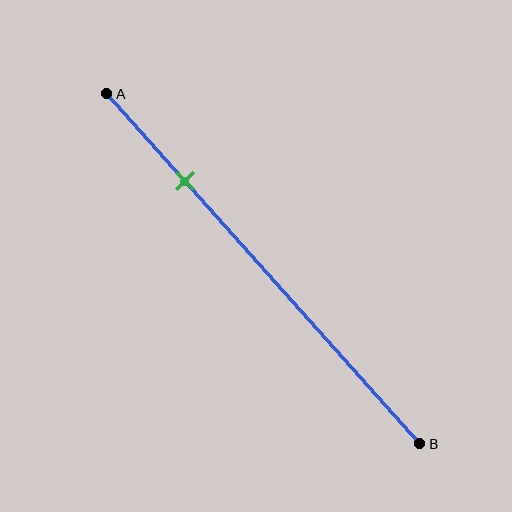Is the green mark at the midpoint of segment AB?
No, the mark is at about 25% from A, not at the 50% midpoint.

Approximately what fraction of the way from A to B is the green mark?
The green mark is approximately 25% of the way from A to B.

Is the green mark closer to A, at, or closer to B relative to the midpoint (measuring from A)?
The green mark is closer to point A than the midpoint of segment AB.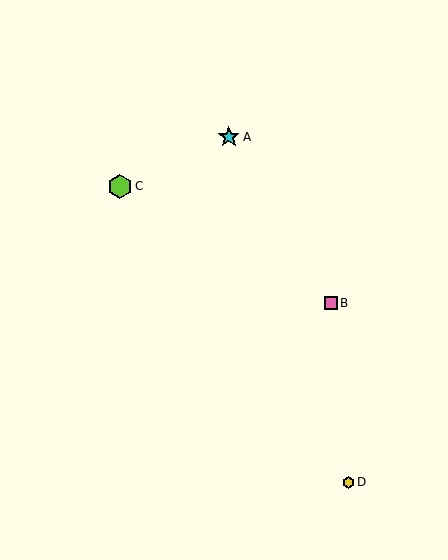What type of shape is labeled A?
Shape A is a cyan star.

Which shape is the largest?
The lime hexagon (labeled C) is the largest.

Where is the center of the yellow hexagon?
The center of the yellow hexagon is at (348, 482).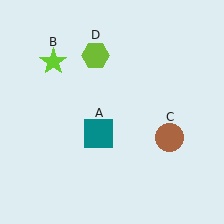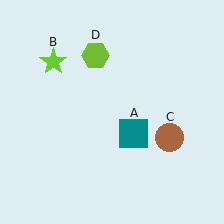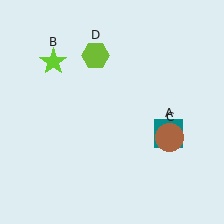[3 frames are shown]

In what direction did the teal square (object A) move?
The teal square (object A) moved right.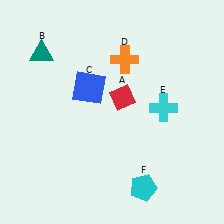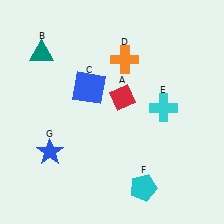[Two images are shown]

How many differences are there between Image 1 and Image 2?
There is 1 difference between the two images.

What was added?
A blue star (G) was added in Image 2.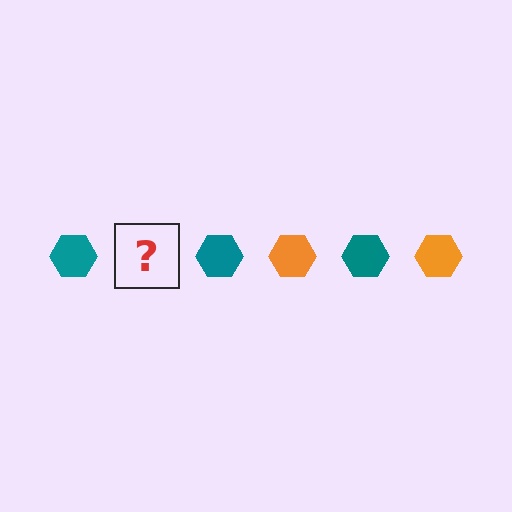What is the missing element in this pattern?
The missing element is an orange hexagon.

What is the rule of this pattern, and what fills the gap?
The rule is that the pattern cycles through teal, orange hexagons. The gap should be filled with an orange hexagon.